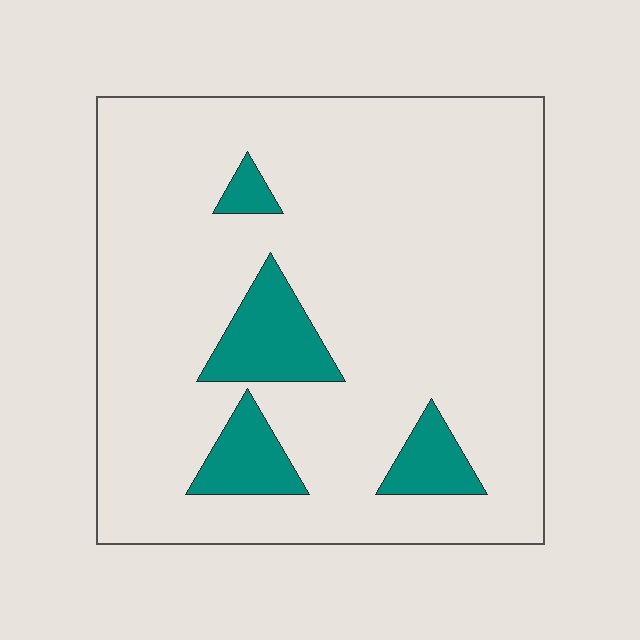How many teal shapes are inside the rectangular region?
4.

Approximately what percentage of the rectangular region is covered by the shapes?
Approximately 10%.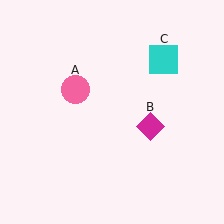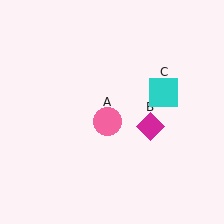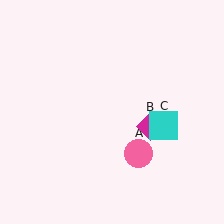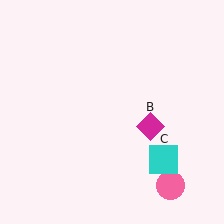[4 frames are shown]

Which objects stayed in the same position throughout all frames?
Magenta diamond (object B) remained stationary.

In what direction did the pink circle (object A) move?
The pink circle (object A) moved down and to the right.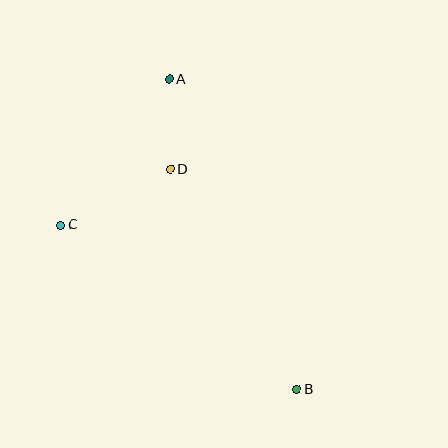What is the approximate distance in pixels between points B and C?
The distance between B and C is approximately 288 pixels.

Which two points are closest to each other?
Points A and D are closest to each other.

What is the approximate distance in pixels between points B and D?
The distance between B and D is approximately 254 pixels.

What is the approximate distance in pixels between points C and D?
The distance between C and D is approximately 123 pixels.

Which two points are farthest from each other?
Points A and B are farthest from each other.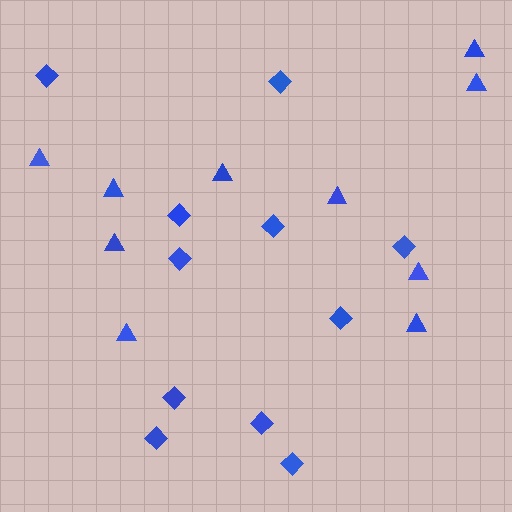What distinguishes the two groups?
There are 2 groups: one group of triangles (10) and one group of diamonds (11).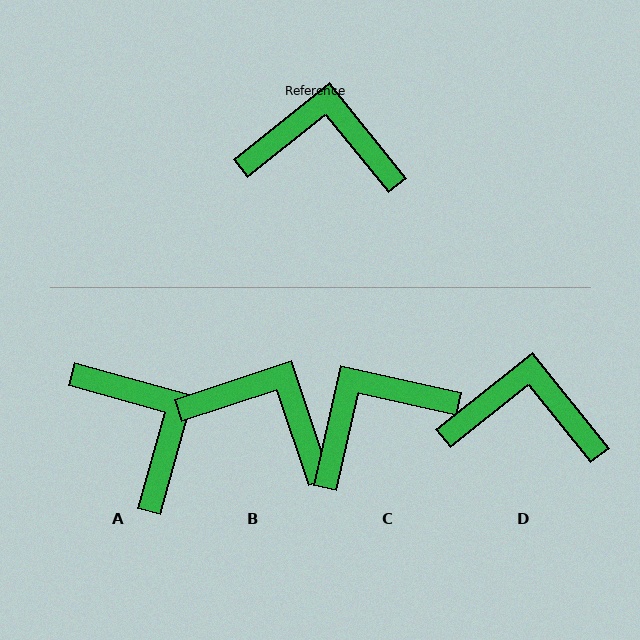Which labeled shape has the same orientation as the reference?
D.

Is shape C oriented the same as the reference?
No, it is off by about 39 degrees.